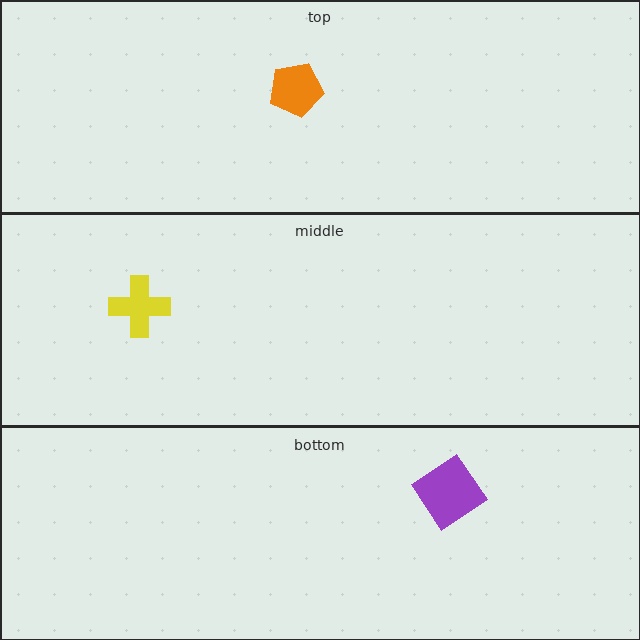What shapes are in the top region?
The orange pentagon.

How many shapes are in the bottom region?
1.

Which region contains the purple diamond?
The bottom region.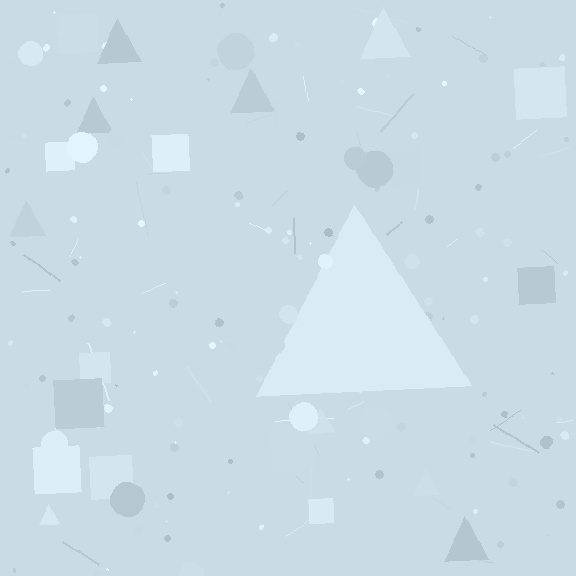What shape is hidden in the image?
A triangle is hidden in the image.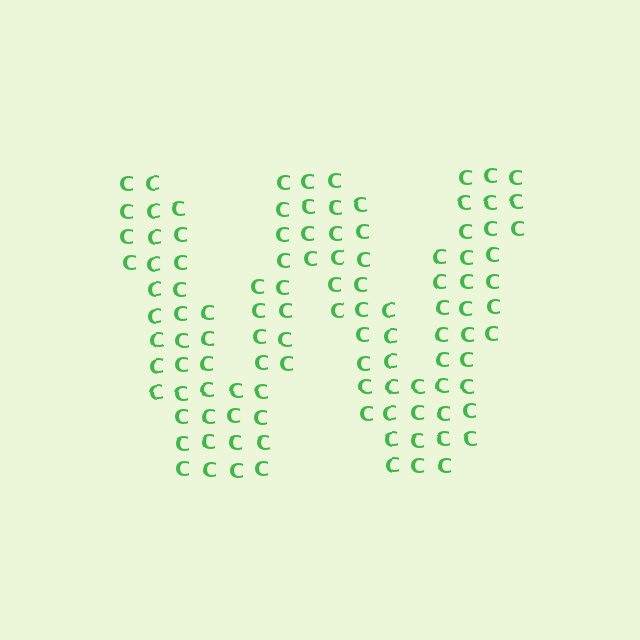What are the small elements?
The small elements are letter C's.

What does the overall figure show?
The overall figure shows the letter W.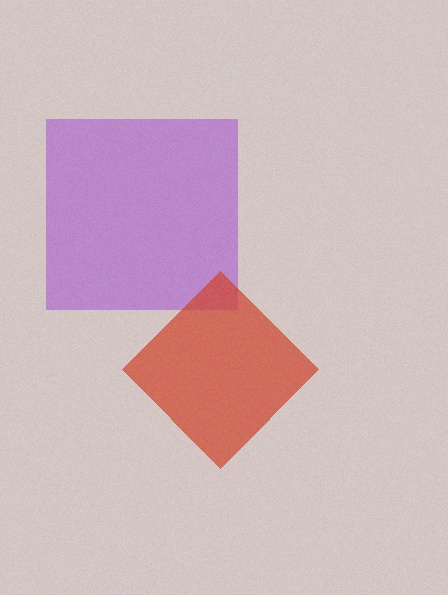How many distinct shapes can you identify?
There are 2 distinct shapes: a purple square, a red diamond.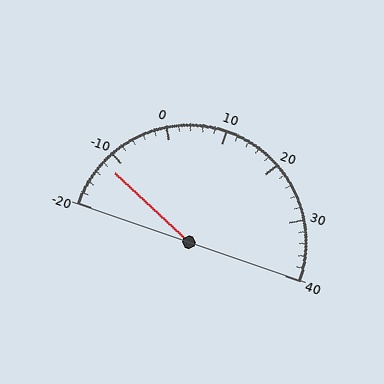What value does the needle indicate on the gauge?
The needle indicates approximately -12.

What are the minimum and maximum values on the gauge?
The gauge ranges from -20 to 40.